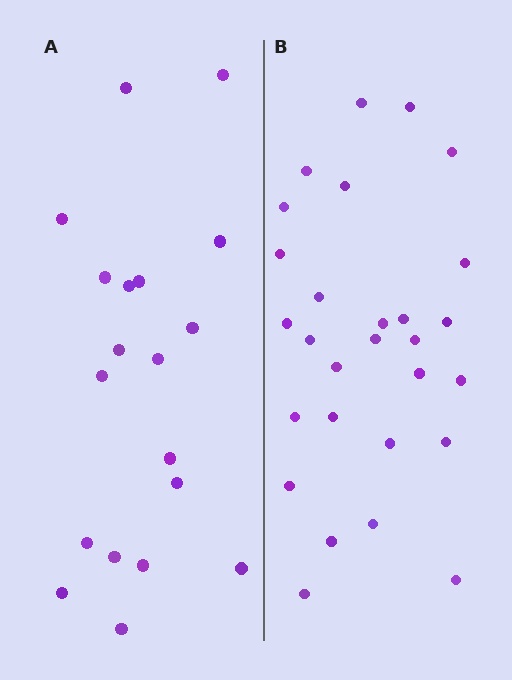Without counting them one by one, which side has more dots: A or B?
Region B (the right region) has more dots.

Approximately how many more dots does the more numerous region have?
Region B has roughly 8 or so more dots than region A.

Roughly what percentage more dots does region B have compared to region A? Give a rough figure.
About 45% more.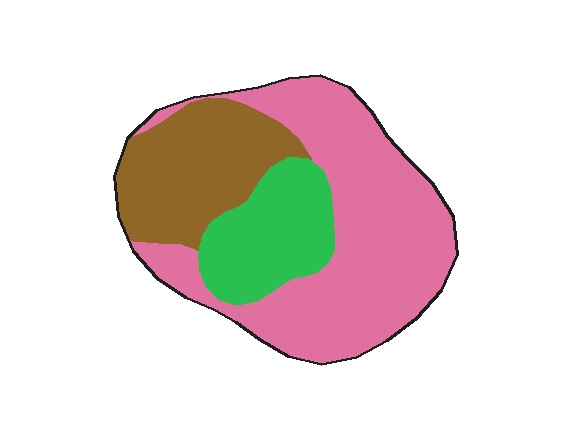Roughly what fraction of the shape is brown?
Brown takes up about one quarter (1/4) of the shape.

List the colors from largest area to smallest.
From largest to smallest: pink, brown, green.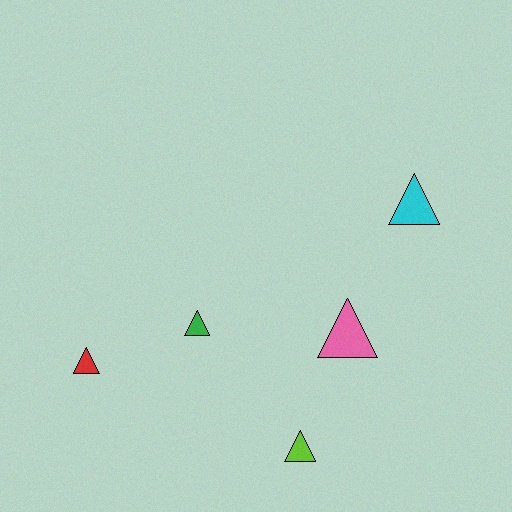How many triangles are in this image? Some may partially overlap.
There are 5 triangles.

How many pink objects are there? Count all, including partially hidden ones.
There is 1 pink object.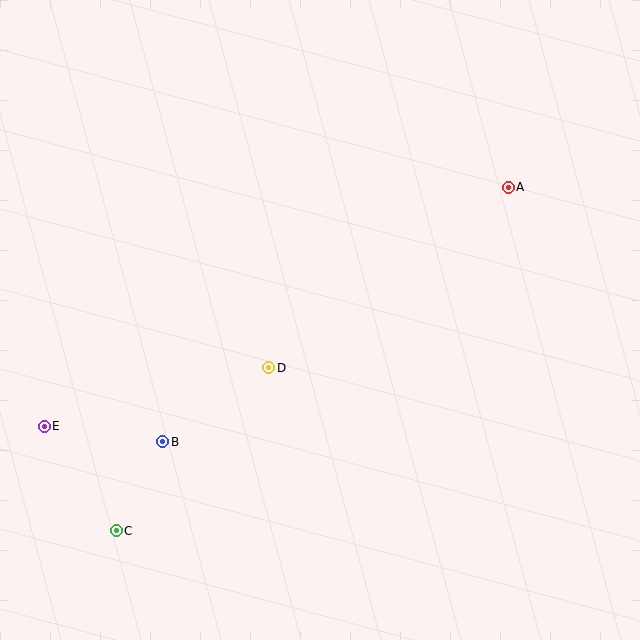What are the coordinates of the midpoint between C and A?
The midpoint between C and A is at (312, 359).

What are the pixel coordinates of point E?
Point E is at (44, 426).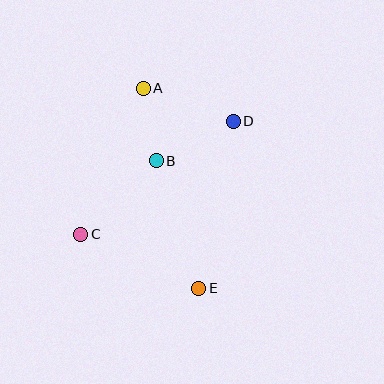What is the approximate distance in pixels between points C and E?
The distance between C and E is approximately 130 pixels.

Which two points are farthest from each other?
Points A and E are farthest from each other.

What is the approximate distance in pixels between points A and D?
The distance between A and D is approximately 96 pixels.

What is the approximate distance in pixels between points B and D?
The distance between B and D is approximately 87 pixels.